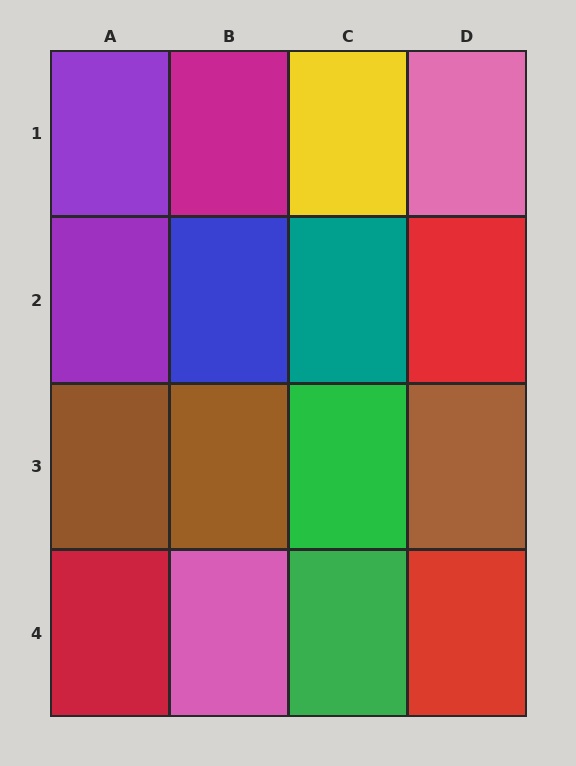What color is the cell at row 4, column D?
Red.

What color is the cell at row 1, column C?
Yellow.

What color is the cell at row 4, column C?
Green.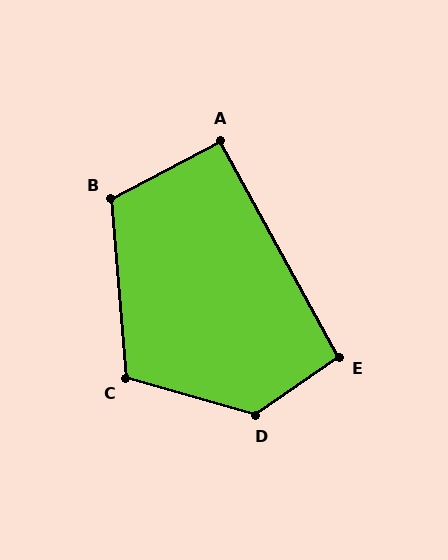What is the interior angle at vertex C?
Approximately 111 degrees (obtuse).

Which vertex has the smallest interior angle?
A, at approximately 91 degrees.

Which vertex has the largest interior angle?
D, at approximately 129 degrees.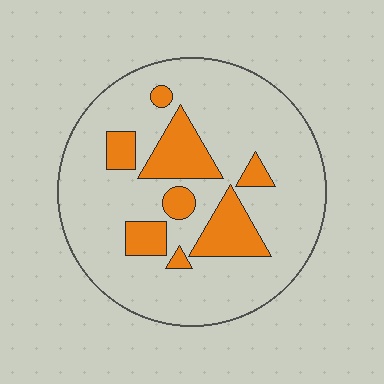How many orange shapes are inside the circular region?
8.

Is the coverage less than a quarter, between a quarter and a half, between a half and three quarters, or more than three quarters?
Less than a quarter.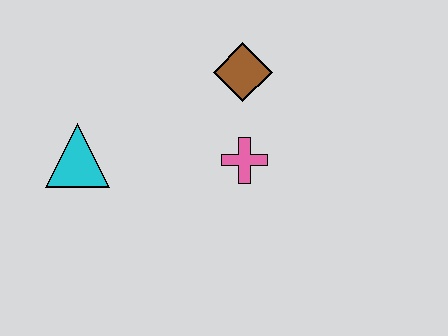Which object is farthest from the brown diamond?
The cyan triangle is farthest from the brown diamond.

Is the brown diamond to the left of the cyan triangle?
No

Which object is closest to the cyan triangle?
The pink cross is closest to the cyan triangle.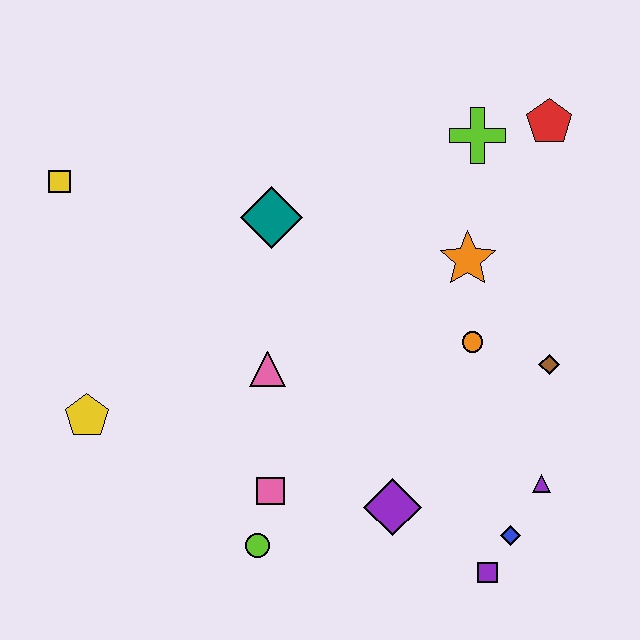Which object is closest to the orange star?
The orange circle is closest to the orange star.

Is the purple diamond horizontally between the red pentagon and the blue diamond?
No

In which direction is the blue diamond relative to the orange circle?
The blue diamond is below the orange circle.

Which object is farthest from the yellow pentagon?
The red pentagon is farthest from the yellow pentagon.